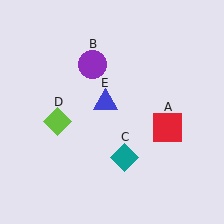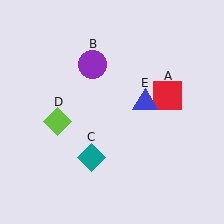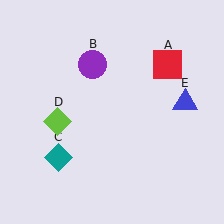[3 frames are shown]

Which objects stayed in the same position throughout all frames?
Purple circle (object B) and lime diamond (object D) remained stationary.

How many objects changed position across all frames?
3 objects changed position: red square (object A), teal diamond (object C), blue triangle (object E).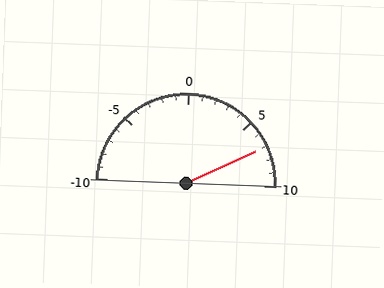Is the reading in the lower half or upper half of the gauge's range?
The reading is in the upper half of the range (-10 to 10).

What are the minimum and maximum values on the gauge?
The gauge ranges from -10 to 10.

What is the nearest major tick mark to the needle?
The nearest major tick mark is 5.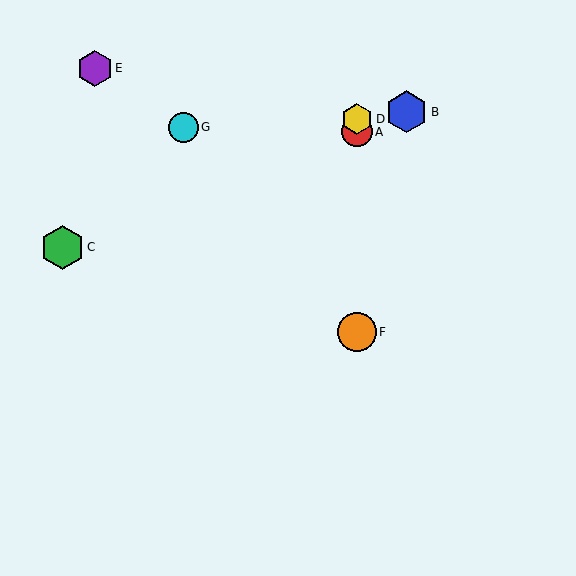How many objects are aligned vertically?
3 objects (A, D, F) are aligned vertically.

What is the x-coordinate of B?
Object B is at x≈406.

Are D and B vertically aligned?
No, D is at x≈357 and B is at x≈406.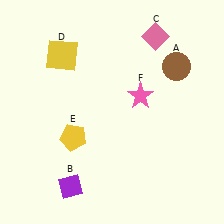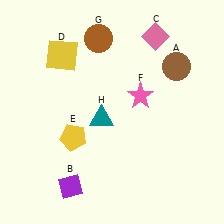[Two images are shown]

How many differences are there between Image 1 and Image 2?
There are 2 differences between the two images.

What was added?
A brown circle (G), a teal triangle (H) were added in Image 2.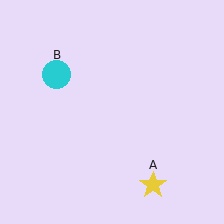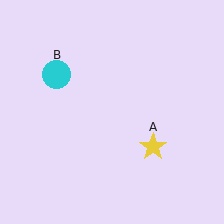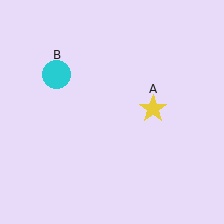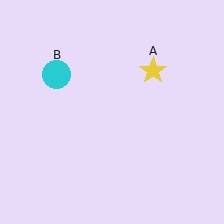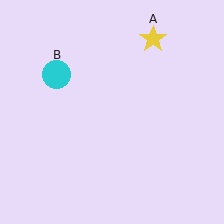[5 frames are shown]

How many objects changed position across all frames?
1 object changed position: yellow star (object A).